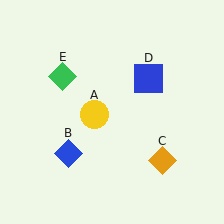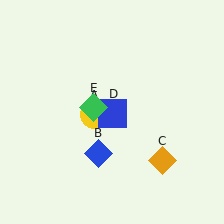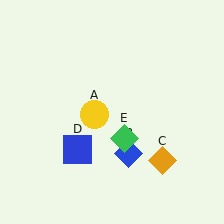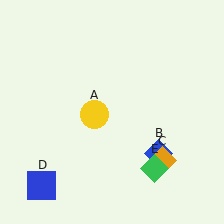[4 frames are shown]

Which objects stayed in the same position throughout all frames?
Yellow circle (object A) and orange diamond (object C) remained stationary.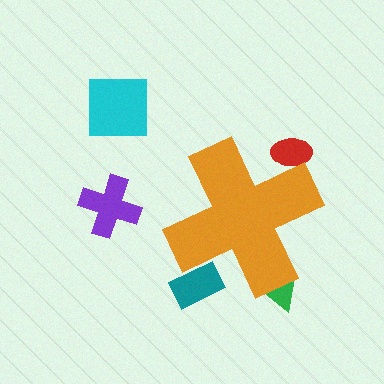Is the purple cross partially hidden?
No, the purple cross is fully visible.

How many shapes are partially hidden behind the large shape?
3 shapes are partially hidden.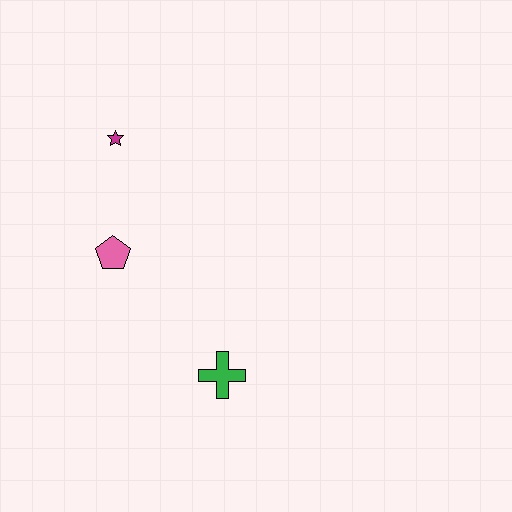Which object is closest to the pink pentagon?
The magenta star is closest to the pink pentagon.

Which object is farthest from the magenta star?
The green cross is farthest from the magenta star.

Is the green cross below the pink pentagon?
Yes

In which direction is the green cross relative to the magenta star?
The green cross is below the magenta star.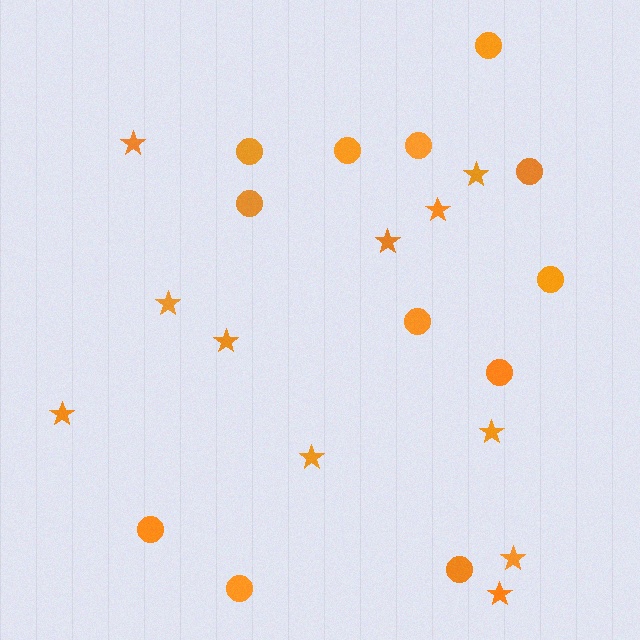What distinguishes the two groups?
There are 2 groups: one group of stars (11) and one group of circles (12).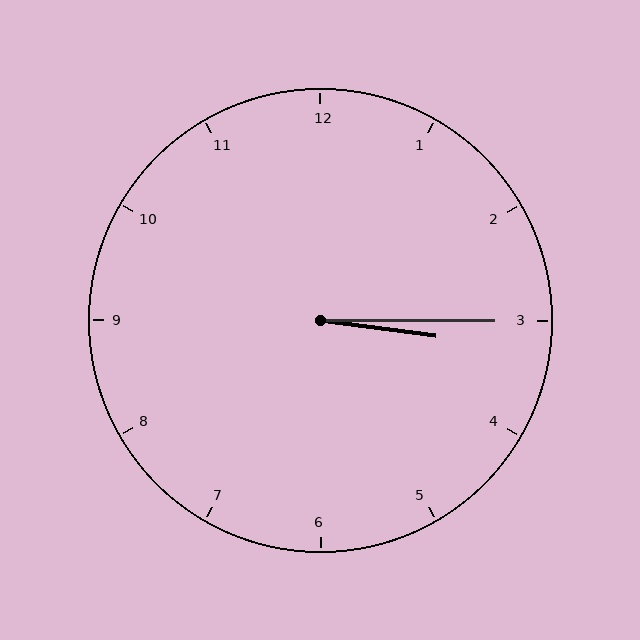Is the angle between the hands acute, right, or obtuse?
It is acute.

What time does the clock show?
3:15.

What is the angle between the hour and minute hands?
Approximately 8 degrees.